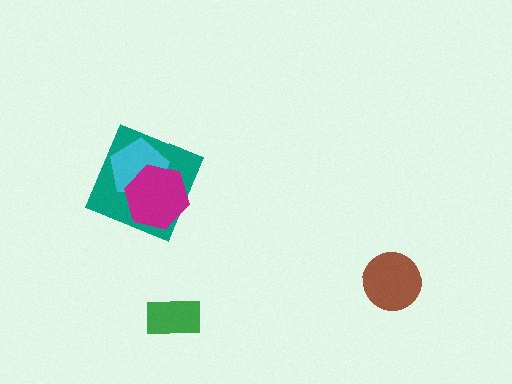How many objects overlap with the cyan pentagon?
2 objects overlap with the cyan pentagon.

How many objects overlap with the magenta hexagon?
2 objects overlap with the magenta hexagon.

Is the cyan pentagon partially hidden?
Yes, it is partially covered by another shape.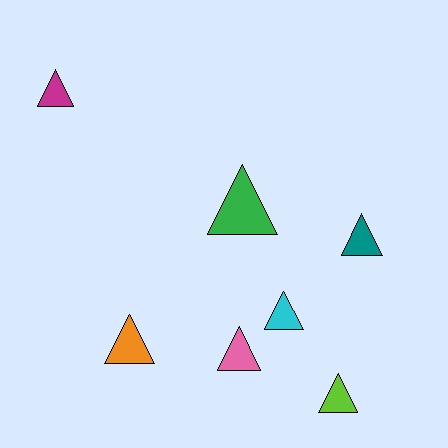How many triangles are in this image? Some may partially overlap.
There are 7 triangles.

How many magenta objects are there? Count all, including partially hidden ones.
There is 1 magenta object.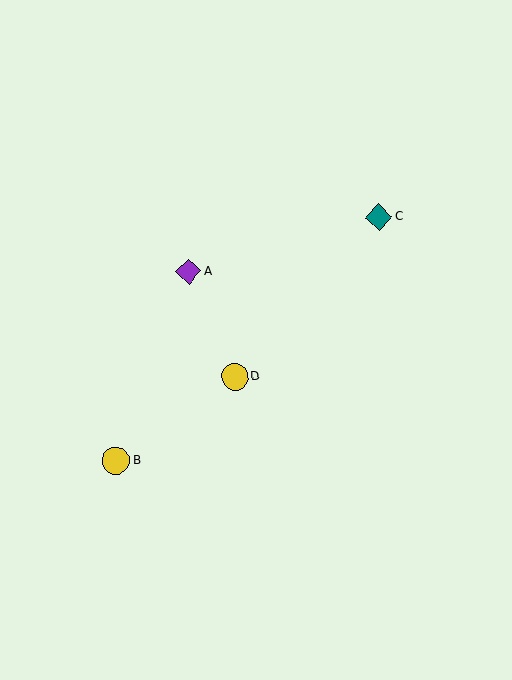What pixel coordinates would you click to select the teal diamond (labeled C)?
Click at (379, 217) to select the teal diamond C.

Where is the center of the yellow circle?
The center of the yellow circle is at (116, 461).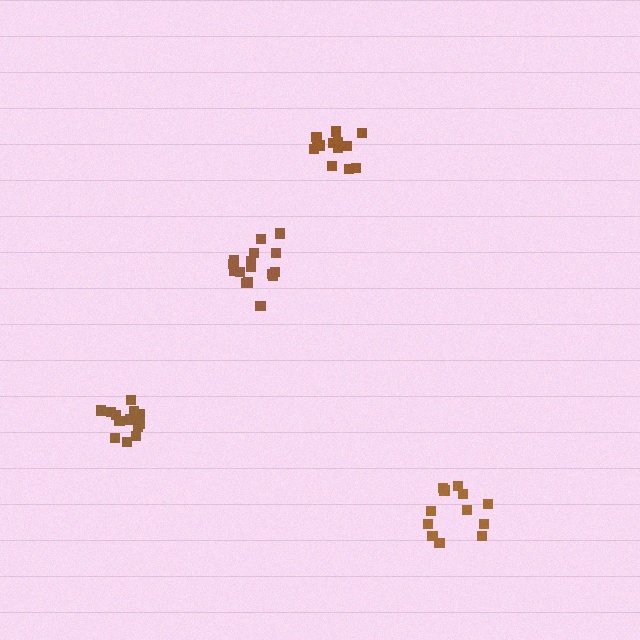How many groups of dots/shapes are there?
There are 4 groups.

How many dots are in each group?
Group 1: 13 dots, Group 2: 13 dots, Group 3: 16 dots, Group 4: 12 dots (54 total).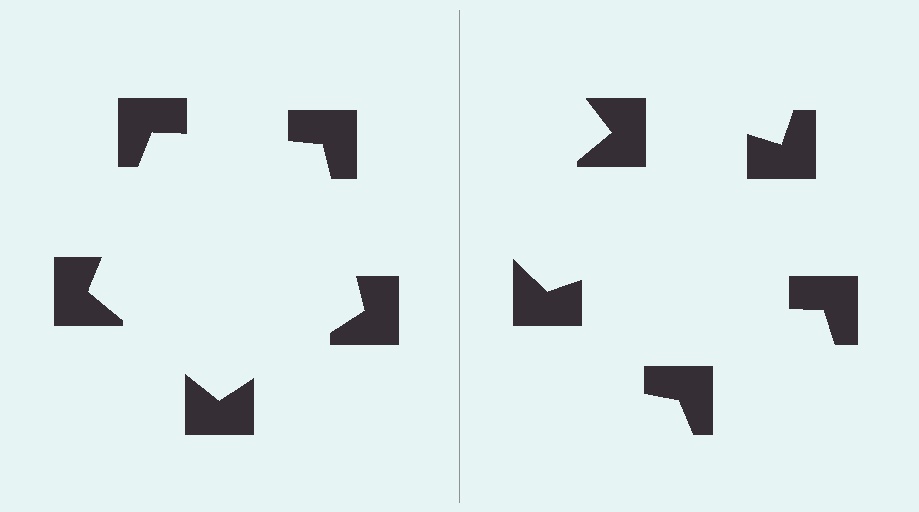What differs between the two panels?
The notched squares are positioned identically on both sides; only the wedge orientations differ. On the left they align to a pentagon; on the right they are misaligned.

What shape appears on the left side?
An illusory pentagon.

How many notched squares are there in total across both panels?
10 — 5 on each side.